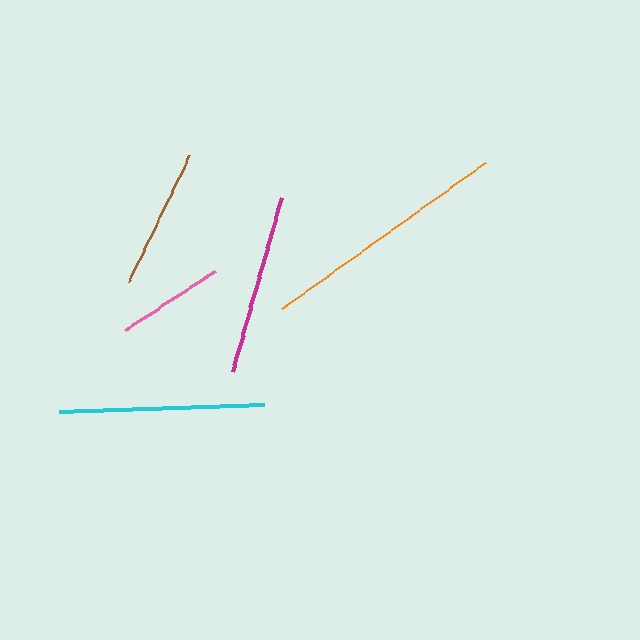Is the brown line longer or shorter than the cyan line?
The cyan line is longer than the brown line.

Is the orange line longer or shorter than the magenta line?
The orange line is longer than the magenta line.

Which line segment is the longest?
The orange line is the longest at approximately 251 pixels.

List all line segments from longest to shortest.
From longest to shortest: orange, cyan, magenta, brown, pink.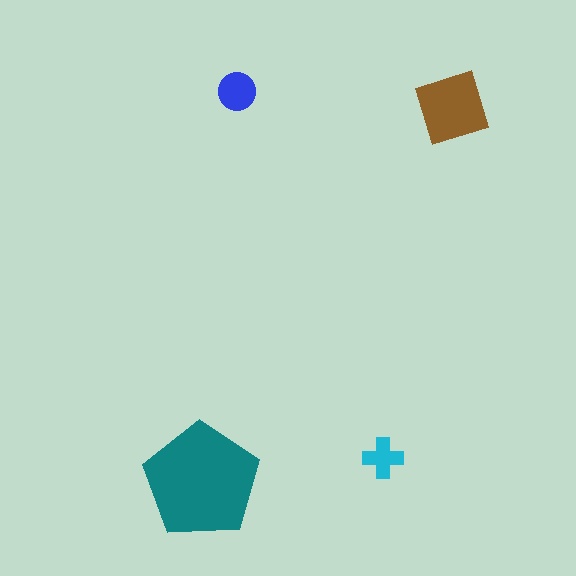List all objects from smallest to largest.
The cyan cross, the blue circle, the brown square, the teal pentagon.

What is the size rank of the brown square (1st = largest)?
2nd.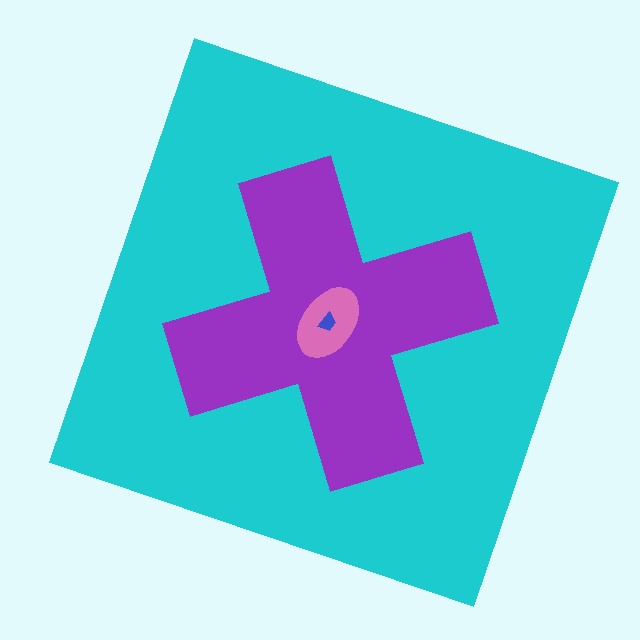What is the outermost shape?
The cyan square.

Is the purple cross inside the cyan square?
Yes.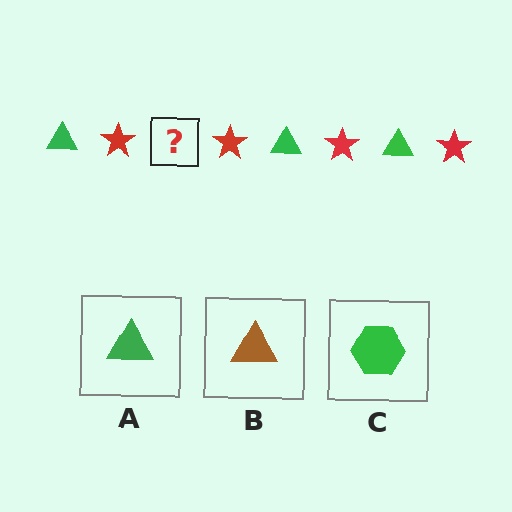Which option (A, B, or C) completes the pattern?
A.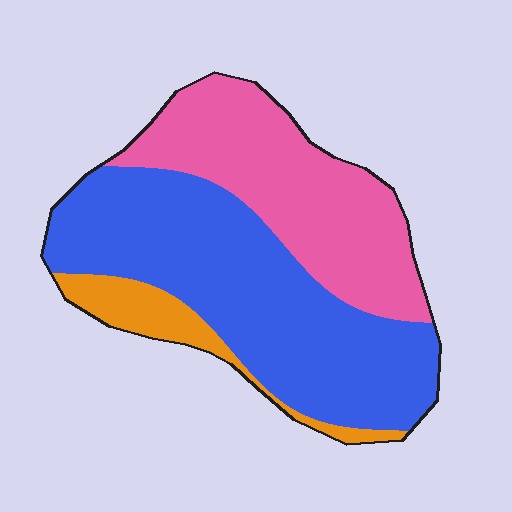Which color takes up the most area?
Blue, at roughly 55%.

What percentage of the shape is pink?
Pink covers 36% of the shape.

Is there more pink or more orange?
Pink.